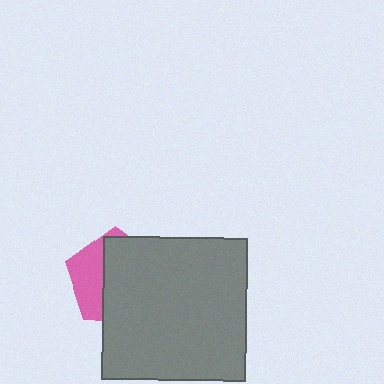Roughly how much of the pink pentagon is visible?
A small part of it is visible (roughly 35%).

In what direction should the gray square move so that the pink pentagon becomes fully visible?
The gray square should move right. That is the shortest direction to clear the overlap and leave the pink pentagon fully visible.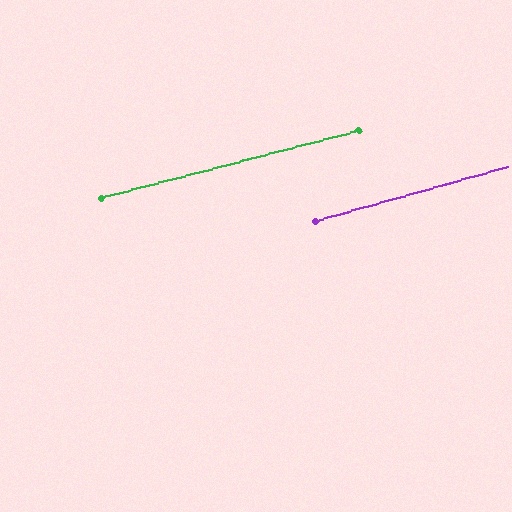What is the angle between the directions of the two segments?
Approximately 1 degree.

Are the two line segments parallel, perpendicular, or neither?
Parallel — their directions differ by only 1.1°.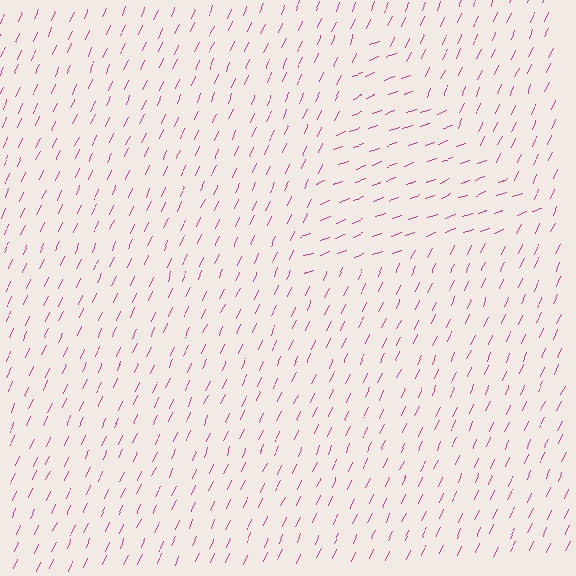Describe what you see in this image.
The image is filled with small magenta line segments. A triangle region in the image has lines oriented differently from the surrounding lines, creating a visible texture boundary.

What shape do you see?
I see a triangle.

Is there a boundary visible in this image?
Yes, there is a texture boundary formed by a change in line orientation.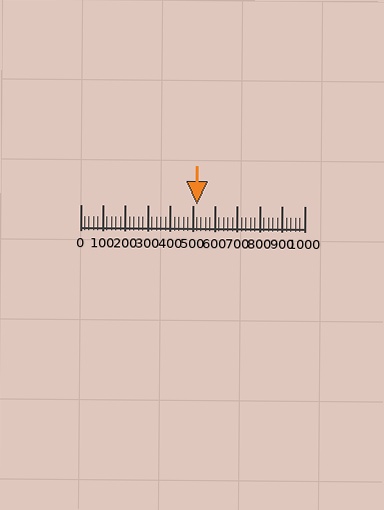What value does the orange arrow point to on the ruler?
The orange arrow points to approximately 520.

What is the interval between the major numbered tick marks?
The major tick marks are spaced 100 units apart.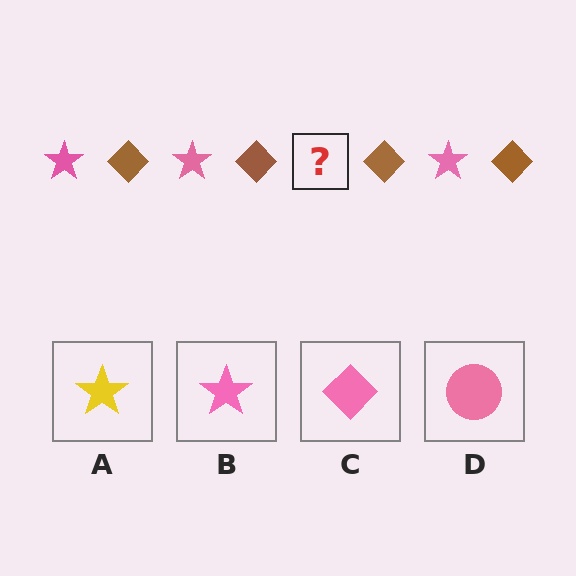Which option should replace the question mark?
Option B.